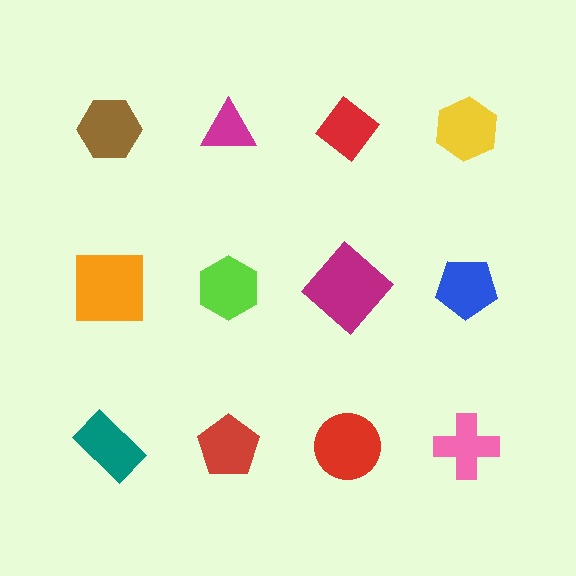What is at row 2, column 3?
A magenta diamond.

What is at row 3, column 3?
A red circle.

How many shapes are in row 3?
4 shapes.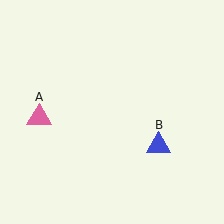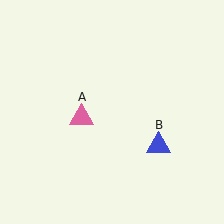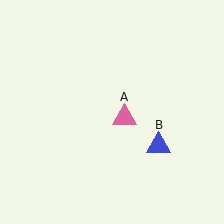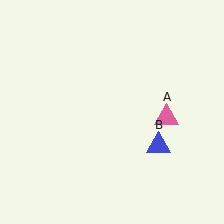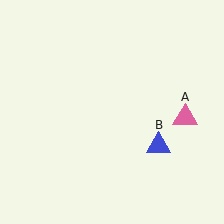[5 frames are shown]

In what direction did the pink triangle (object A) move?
The pink triangle (object A) moved right.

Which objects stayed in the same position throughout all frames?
Blue triangle (object B) remained stationary.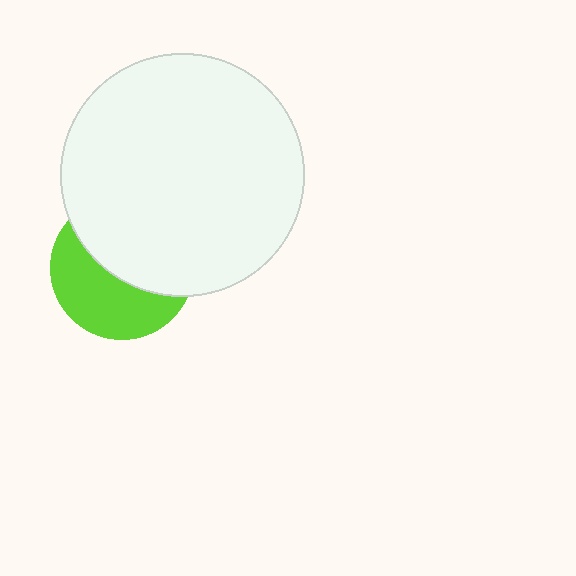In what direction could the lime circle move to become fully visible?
The lime circle could move down. That would shift it out from behind the white circle entirely.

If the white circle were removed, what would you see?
You would see the complete lime circle.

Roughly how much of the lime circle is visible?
About half of it is visible (roughly 47%).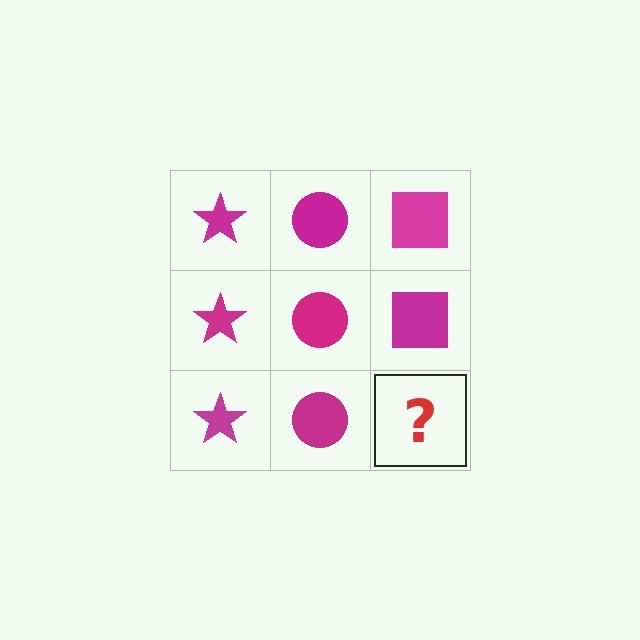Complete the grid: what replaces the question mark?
The question mark should be replaced with a magenta square.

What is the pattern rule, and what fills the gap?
The rule is that each column has a consistent shape. The gap should be filled with a magenta square.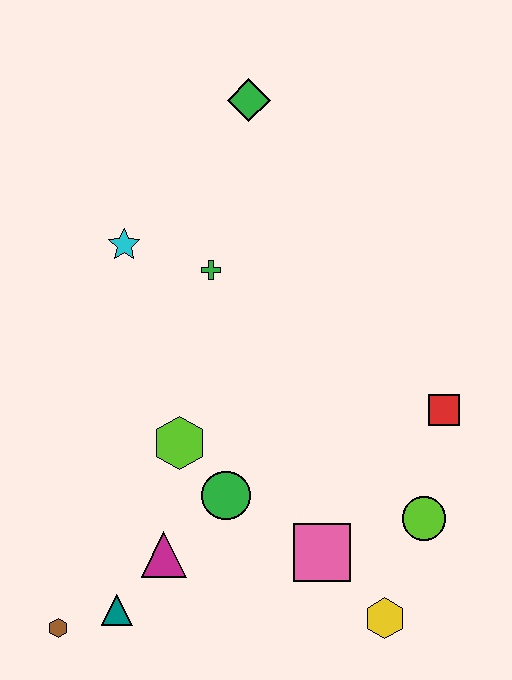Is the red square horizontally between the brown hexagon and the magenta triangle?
No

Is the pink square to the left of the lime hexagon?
No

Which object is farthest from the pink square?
The green diamond is farthest from the pink square.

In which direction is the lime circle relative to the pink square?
The lime circle is to the right of the pink square.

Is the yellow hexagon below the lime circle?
Yes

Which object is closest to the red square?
The lime circle is closest to the red square.